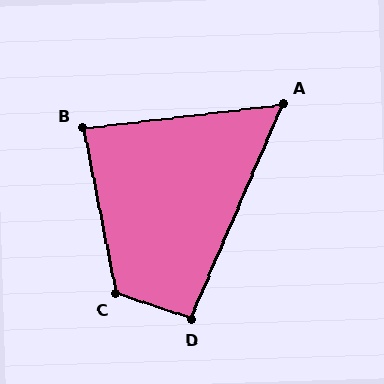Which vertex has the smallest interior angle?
A, at approximately 60 degrees.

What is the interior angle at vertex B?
Approximately 85 degrees (approximately right).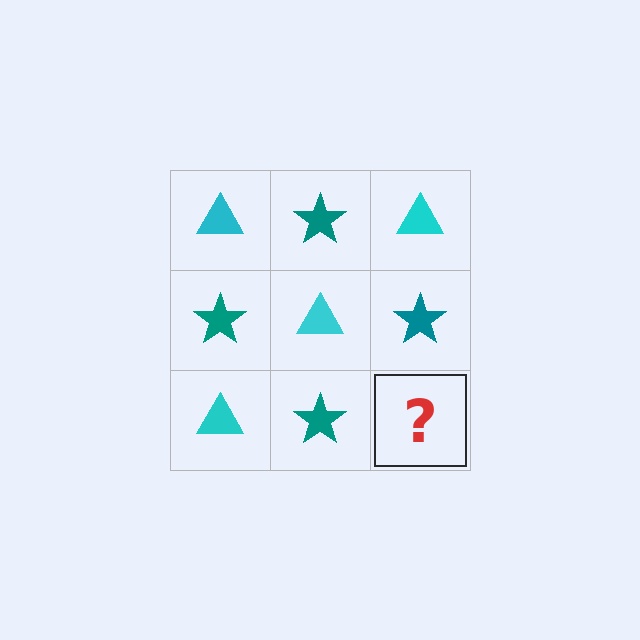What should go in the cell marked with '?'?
The missing cell should contain a cyan triangle.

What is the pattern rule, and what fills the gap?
The rule is that it alternates cyan triangle and teal star in a checkerboard pattern. The gap should be filled with a cyan triangle.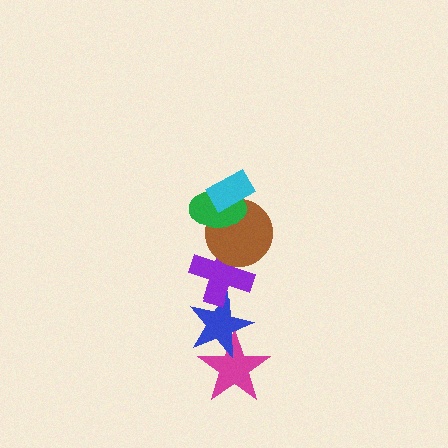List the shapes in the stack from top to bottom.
From top to bottom: the cyan rectangle, the green ellipse, the brown circle, the purple cross, the blue star, the magenta star.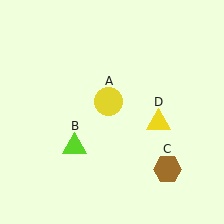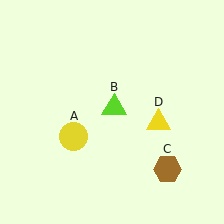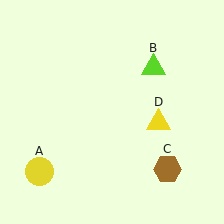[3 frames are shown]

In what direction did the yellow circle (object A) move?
The yellow circle (object A) moved down and to the left.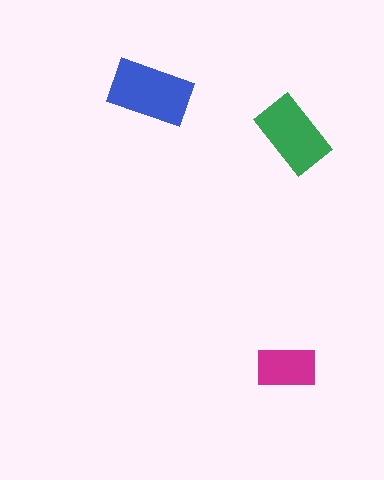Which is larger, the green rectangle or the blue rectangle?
The blue one.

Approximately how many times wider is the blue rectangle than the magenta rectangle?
About 1.5 times wider.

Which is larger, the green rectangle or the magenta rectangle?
The green one.